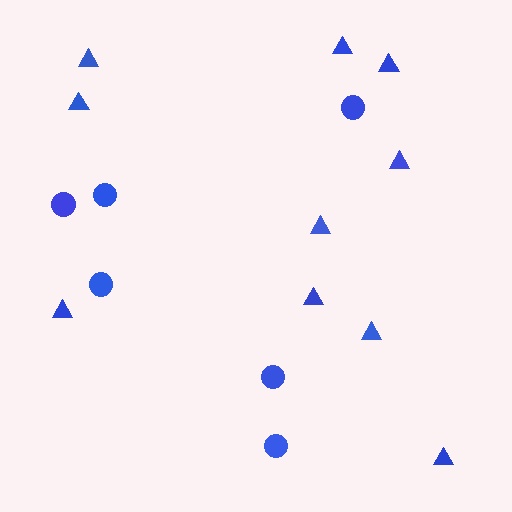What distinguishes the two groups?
There are 2 groups: one group of circles (6) and one group of triangles (10).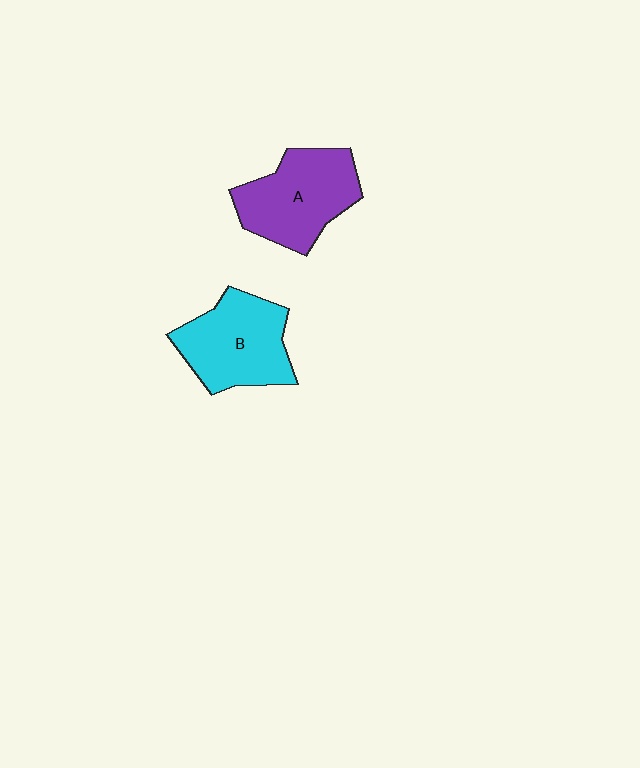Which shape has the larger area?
Shape A (purple).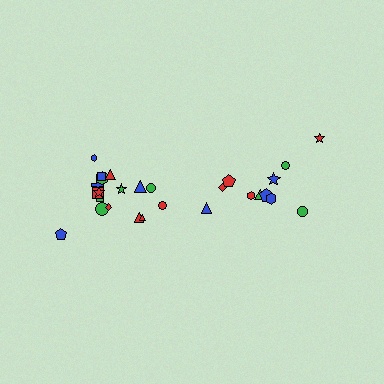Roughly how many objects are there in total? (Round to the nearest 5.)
Roughly 30 objects in total.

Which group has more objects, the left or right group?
The left group.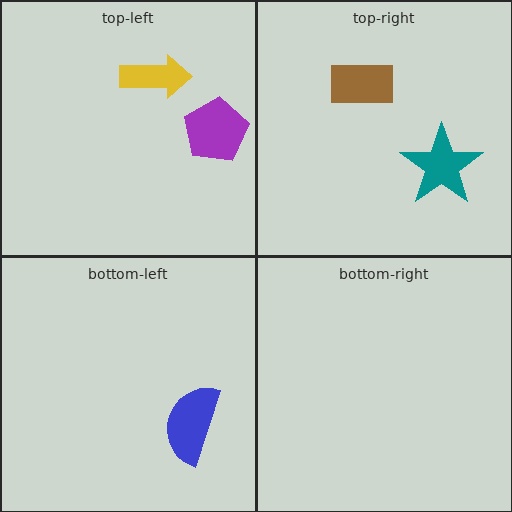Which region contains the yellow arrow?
The top-left region.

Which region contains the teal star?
The top-right region.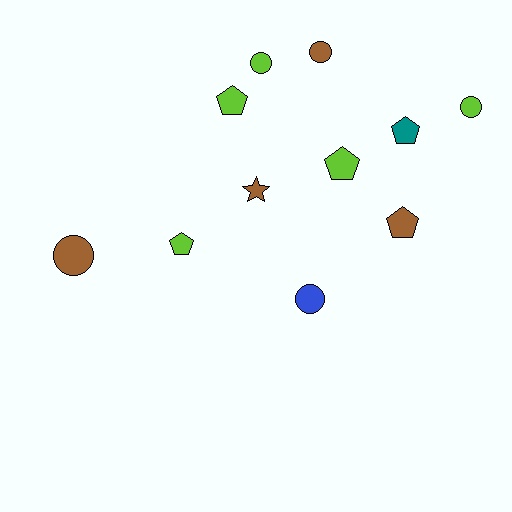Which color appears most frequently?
Lime, with 5 objects.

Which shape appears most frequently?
Circle, with 5 objects.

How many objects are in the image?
There are 11 objects.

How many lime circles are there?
There are 2 lime circles.